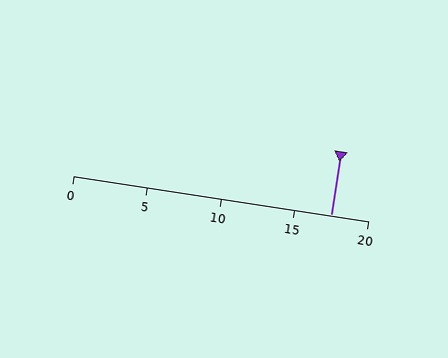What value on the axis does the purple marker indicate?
The marker indicates approximately 17.5.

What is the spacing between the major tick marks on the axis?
The major ticks are spaced 5 apart.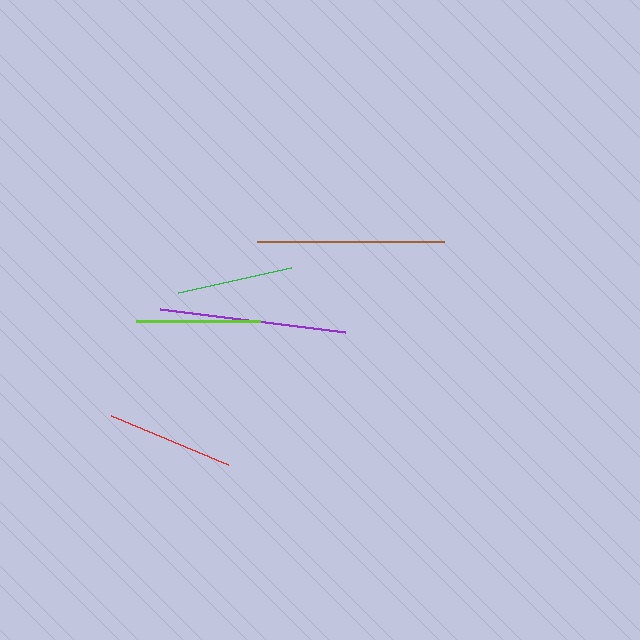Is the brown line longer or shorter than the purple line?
The brown line is longer than the purple line.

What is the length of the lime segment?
The lime segment is approximately 124 pixels long.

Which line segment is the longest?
The brown line is the longest at approximately 187 pixels.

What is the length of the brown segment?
The brown segment is approximately 187 pixels long.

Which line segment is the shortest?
The green line is the shortest at approximately 116 pixels.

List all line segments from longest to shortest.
From longest to shortest: brown, purple, red, lime, green.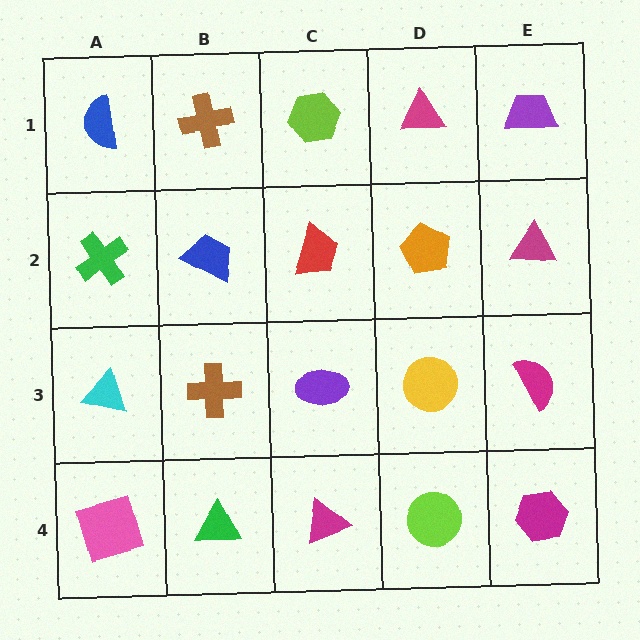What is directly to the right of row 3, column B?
A purple ellipse.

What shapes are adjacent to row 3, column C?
A red trapezoid (row 2, column C), a magenta triangle (row 4, column C), a brown cross (row 3, column B), a yellow circle (row 3, column D).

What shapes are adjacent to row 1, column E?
A magenta triangle (row 2, column E), a magenta triangle (row 1, column D).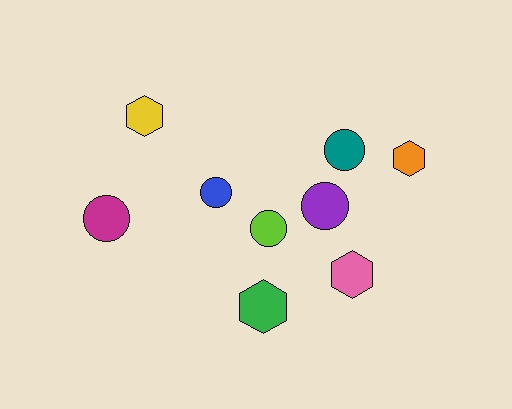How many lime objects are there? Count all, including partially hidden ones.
There is 1 lime object.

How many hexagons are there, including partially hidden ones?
There are 4 hexagons.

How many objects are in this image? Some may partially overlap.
There are 9 objects.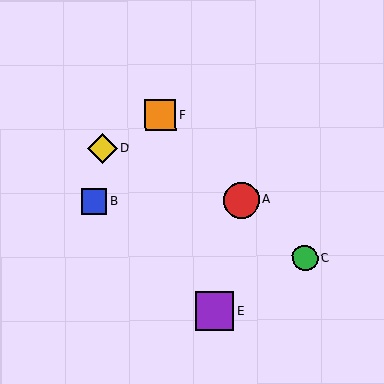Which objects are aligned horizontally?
Objects A, B are aligned horizontally.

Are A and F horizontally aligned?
No, A is at y≈200 and F is at y≈116.